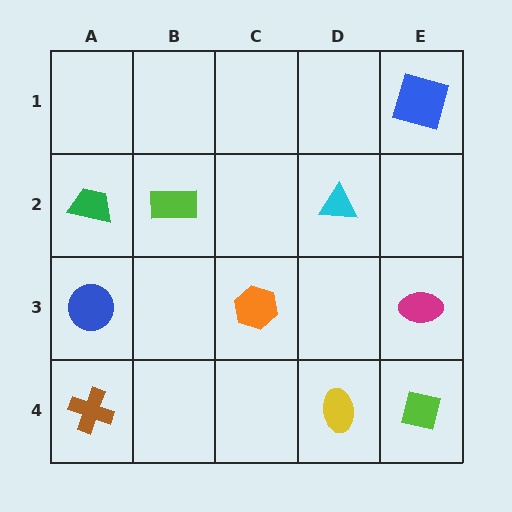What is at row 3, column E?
A magenta ellipse.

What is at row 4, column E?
A lime square.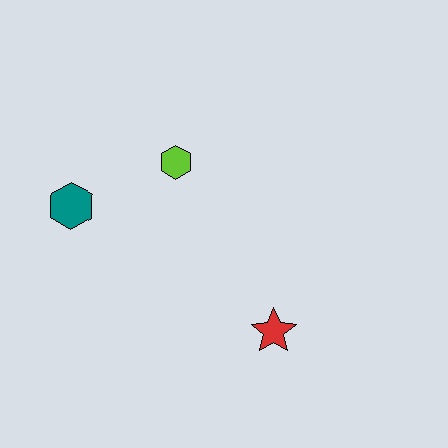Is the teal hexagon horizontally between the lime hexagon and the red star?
No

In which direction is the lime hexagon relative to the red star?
The lime hexagon is above the red star.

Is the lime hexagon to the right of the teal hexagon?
Yes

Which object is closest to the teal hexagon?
The lime hexagon is closest to the teal hexagon.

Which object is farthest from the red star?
The teal hexagon is farthest from the red star.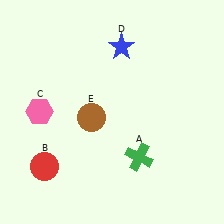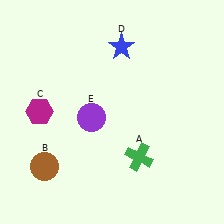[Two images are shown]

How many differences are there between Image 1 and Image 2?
There are 3 differences between the two images.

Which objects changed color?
B changed from red to brown. C changed from pink to magenta. E changed from brown to purple.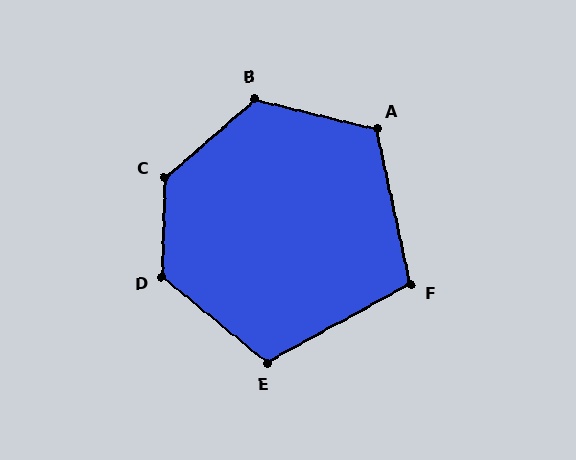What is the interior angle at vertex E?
Approximately 112 degrees (obtuse).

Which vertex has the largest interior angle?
C, at approximately 132 degrees.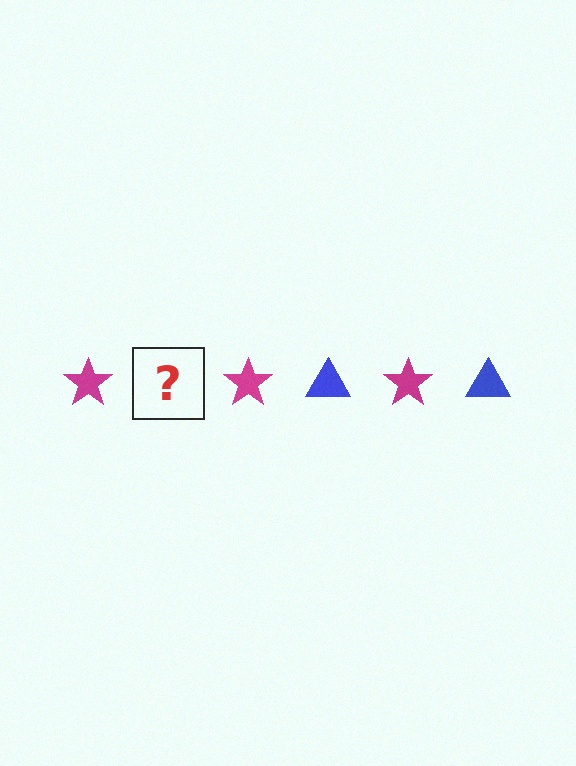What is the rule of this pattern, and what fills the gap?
The rule is that the pattern alternates between magenta star and blue triangle. The gap should be filled with a blue triangle.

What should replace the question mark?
The question mark should be replaced with a blue triangle.